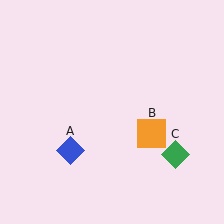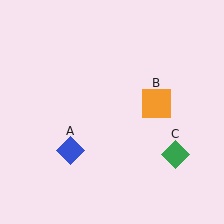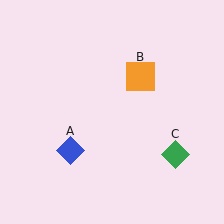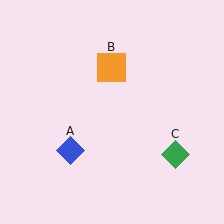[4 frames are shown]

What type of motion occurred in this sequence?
The orange square (object B) rotated counterclockwise around the center of the scene.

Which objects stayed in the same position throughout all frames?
Blue diamond (object A) and green diamond (object C) remained stationary.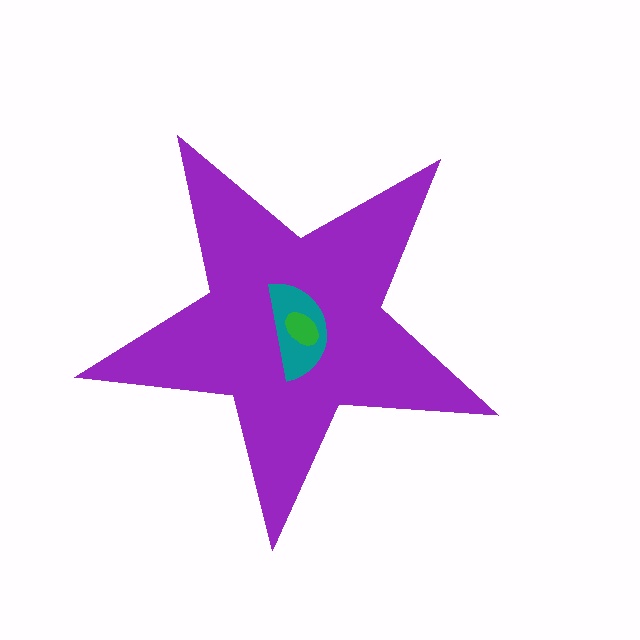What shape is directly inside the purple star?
The teal semicircle.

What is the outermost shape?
The purple star.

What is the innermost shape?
The green ellipse.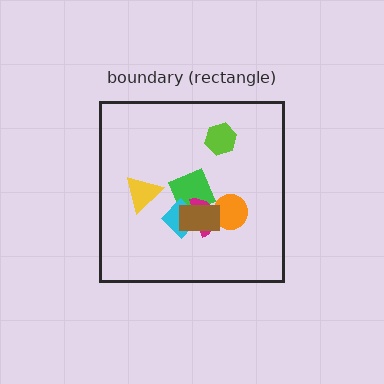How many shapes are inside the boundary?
7 inside, 0 outside.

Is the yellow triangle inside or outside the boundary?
Inside.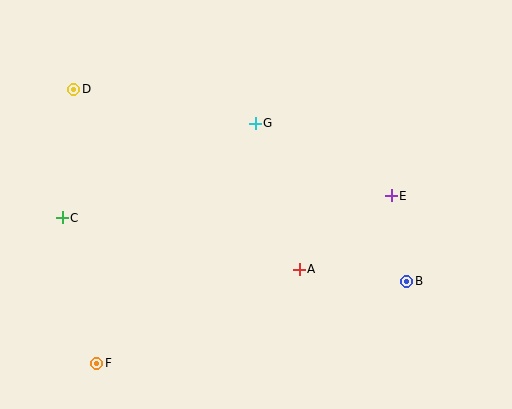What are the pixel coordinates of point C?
Point C is at (62, 218).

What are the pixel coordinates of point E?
Point E is at (391, 196).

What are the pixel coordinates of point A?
Point A is at (299, 269).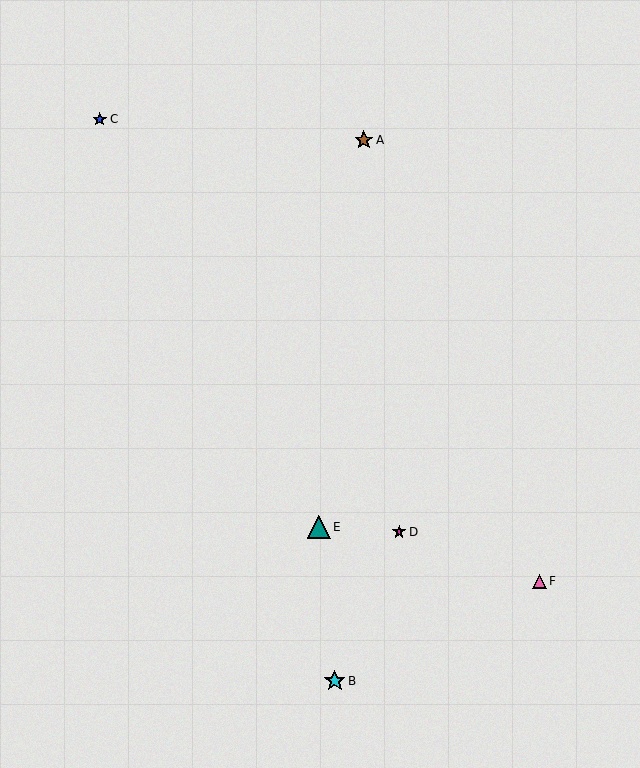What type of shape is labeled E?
Shape E is a teal triangle.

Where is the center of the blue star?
The center of the blue star is at (100, 119).